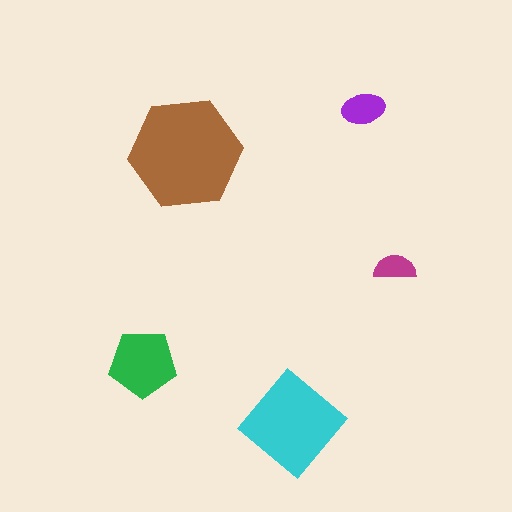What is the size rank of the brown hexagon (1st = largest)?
1st.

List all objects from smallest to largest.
The magenta semicircle, the purple ellipse, the green pentagon, the cyan diamond, the brown hexagon.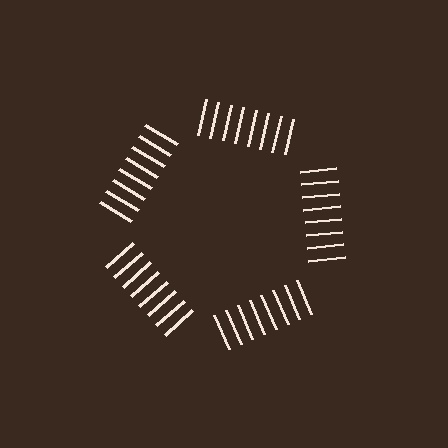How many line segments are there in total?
40 — 8 along each of the 5 edges.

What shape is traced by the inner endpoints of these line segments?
An illusory pentagon — the line segments terminate on its edges but no continuous stroke is drawn.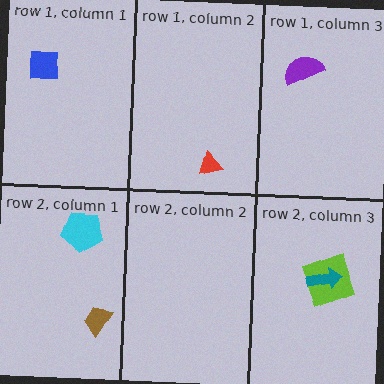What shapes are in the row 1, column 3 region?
The purple semicircle.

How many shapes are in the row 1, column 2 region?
1.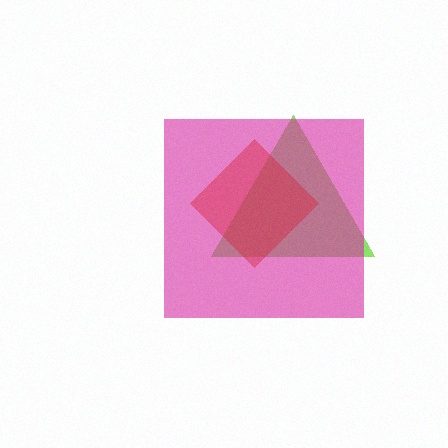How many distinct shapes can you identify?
There are 3 distinct shapes: a lime triangle, a magenta square, a red diamond.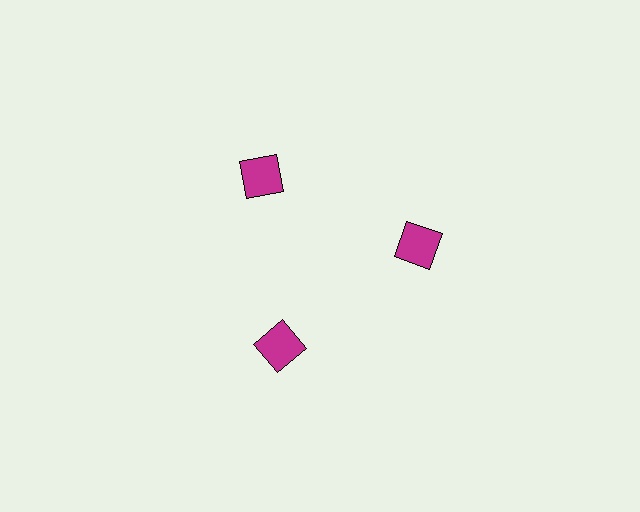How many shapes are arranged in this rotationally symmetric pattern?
There are 3 shapes, arranged in 3 groups of 1.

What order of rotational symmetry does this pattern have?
This pattern has 3-fold rotational symmetry.